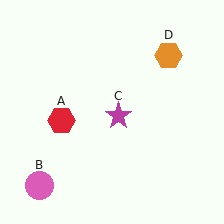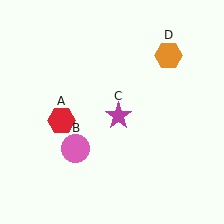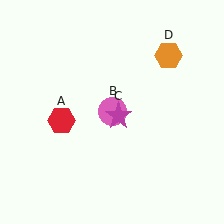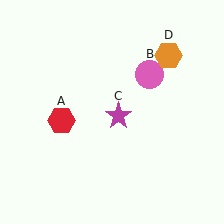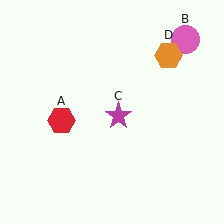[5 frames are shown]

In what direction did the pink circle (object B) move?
The pink circle (object B) moved up and to the right.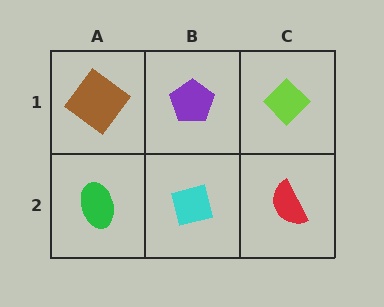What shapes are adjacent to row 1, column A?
A green ellipse (row 2, column A), a purple pentagon (row 1, column B).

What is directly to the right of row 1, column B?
A lime diamond.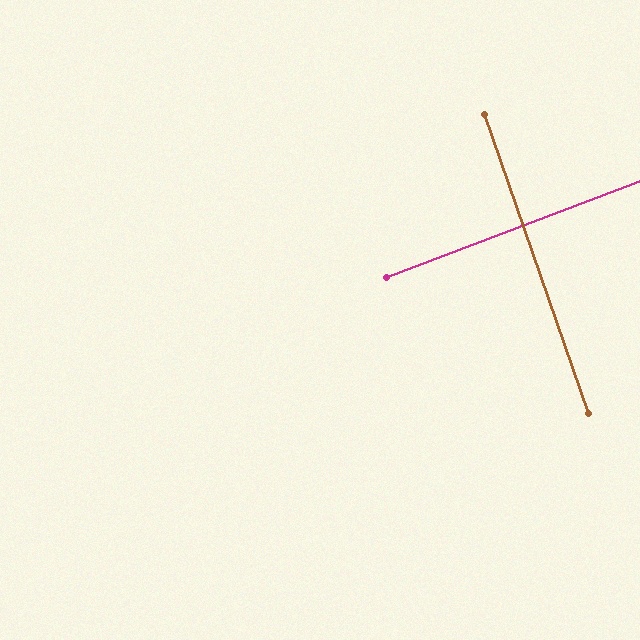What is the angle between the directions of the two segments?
Approximately 88 degrees.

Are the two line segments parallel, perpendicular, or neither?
Perpendicular — they meet at approximately 88°.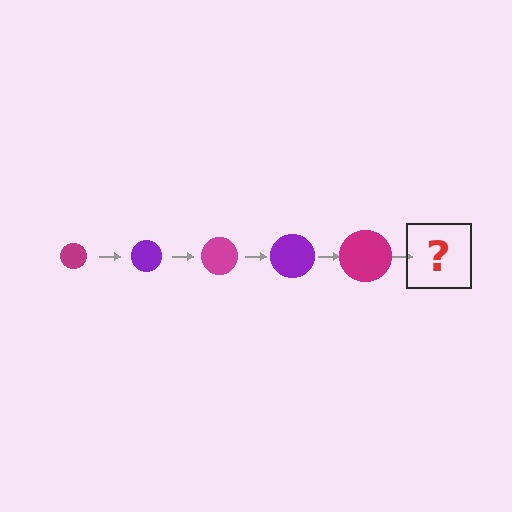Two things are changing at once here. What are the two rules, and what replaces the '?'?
The two rules are that the circle grows larger each step and the color cycles through magenta and purple. The '?' should be a purple circle, larger than the previous one.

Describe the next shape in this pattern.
It should be a purple circle, larger than the previous one.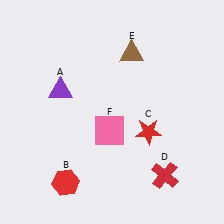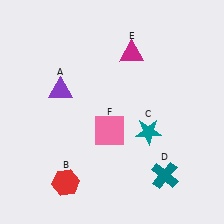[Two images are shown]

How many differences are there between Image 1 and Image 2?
There are 3 differences between the two images.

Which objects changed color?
C changed from red to teal. D changed from red to teal. E changed from brown to magenta.